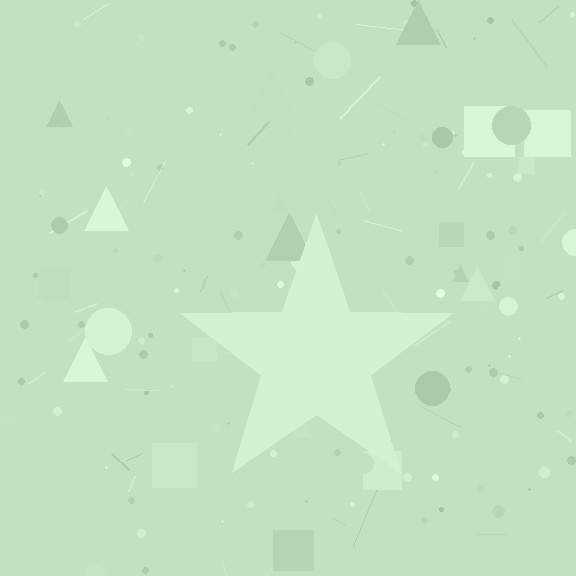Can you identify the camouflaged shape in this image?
The camouflaged shape is a star.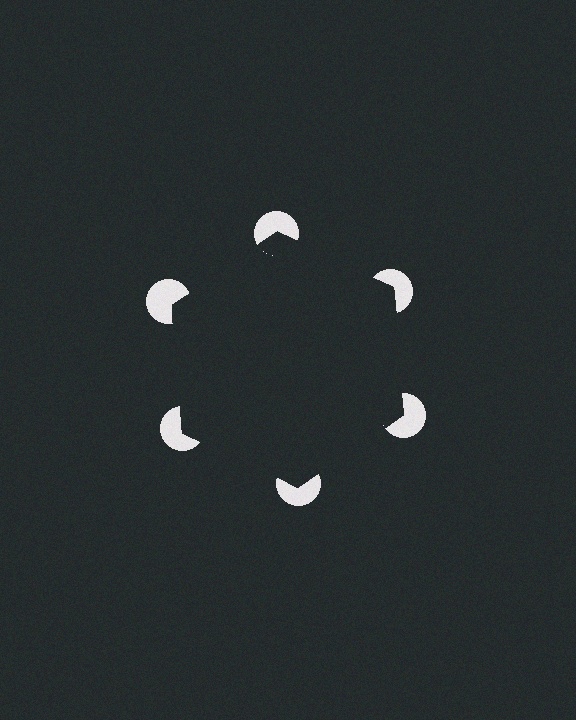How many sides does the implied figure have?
6 sides.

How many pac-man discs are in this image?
There are 6 — one at each vertex of the illusory hexagon.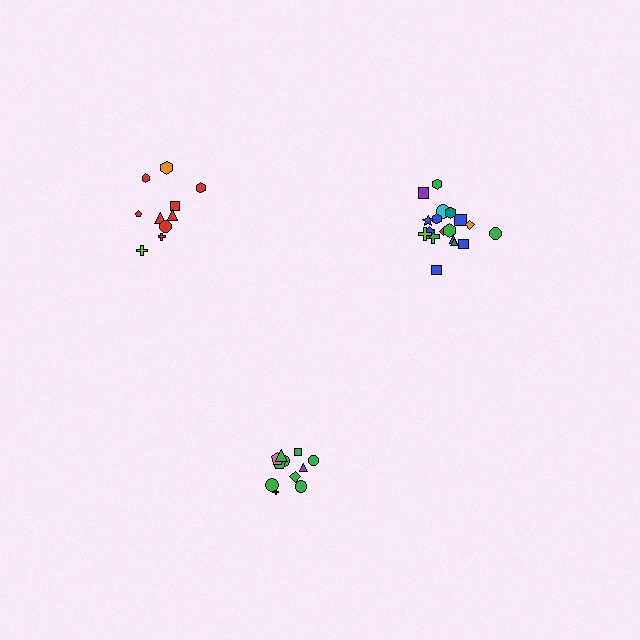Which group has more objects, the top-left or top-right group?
The top-right group.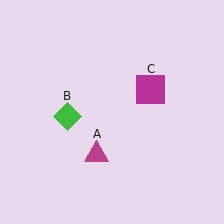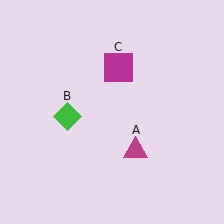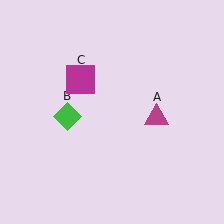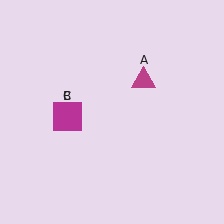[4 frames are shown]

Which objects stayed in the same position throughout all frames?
Green diamond (object B) remained stationary.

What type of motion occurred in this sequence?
The magenta triangle (object A), magenta square (object C) rotated counterclockwise around the center of the scene.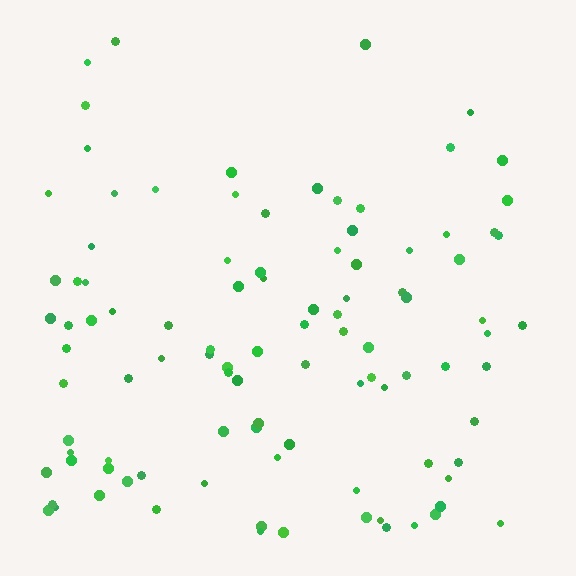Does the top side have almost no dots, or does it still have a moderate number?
Still a moderate number, just noticeably fewer than the bottom.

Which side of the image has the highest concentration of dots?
The bottom.